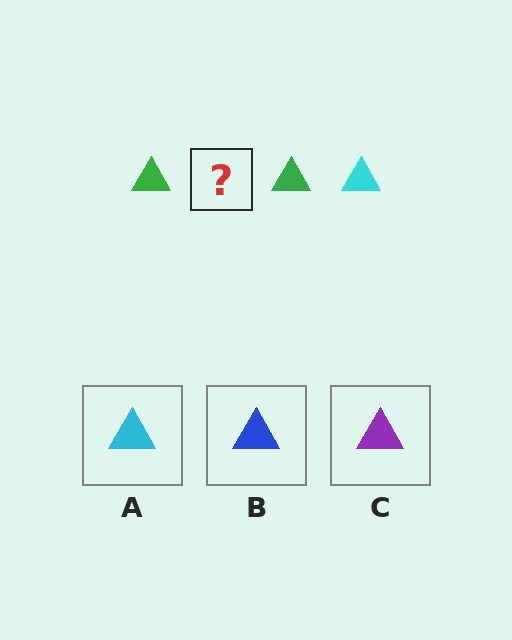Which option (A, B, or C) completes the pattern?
A.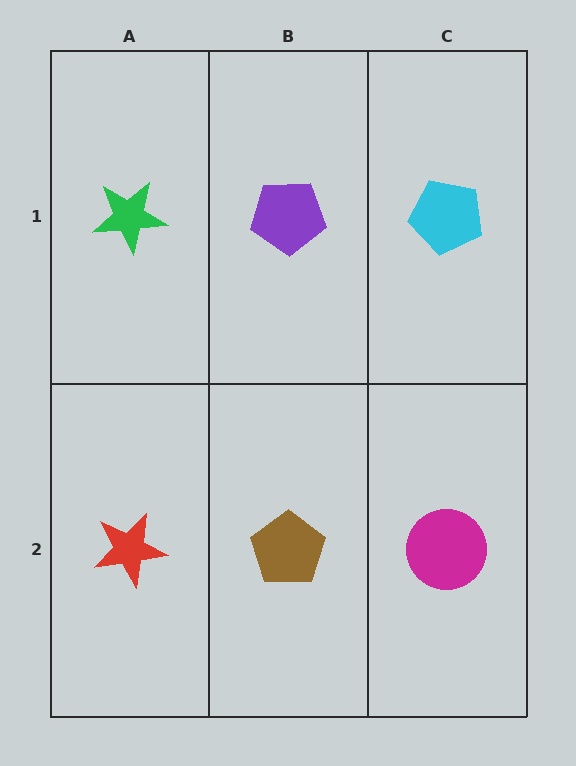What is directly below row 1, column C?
A magenta circle.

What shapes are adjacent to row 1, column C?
A magenta circle (row 2, column C), a purple pentagon (row 1, column B).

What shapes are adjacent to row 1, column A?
A red star (row 2, column A), a purple pentagon (row 1, column B).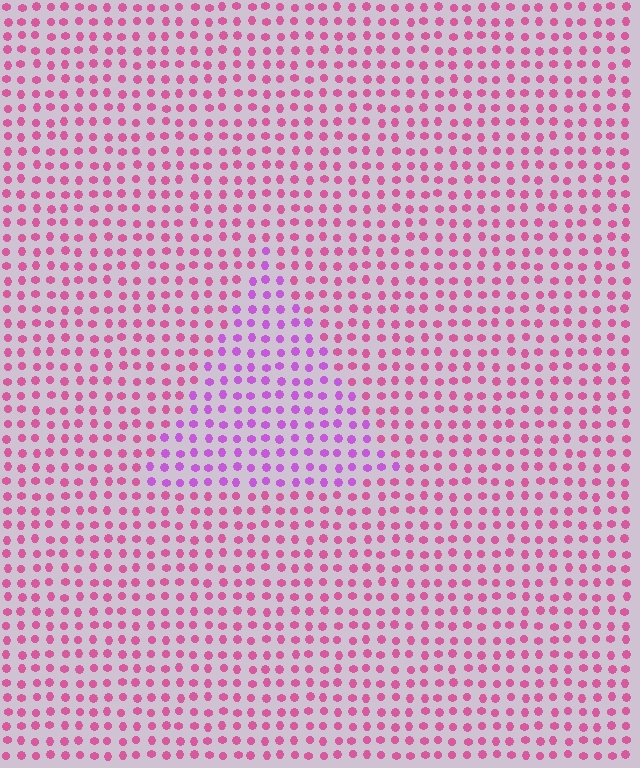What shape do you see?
I see a triangle.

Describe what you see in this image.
The image is filled with small pink elements in a uniform arrangement. A triangle-shaped region is visible where the elements are tinted to a slightly different hue, forming a subtle color boundary.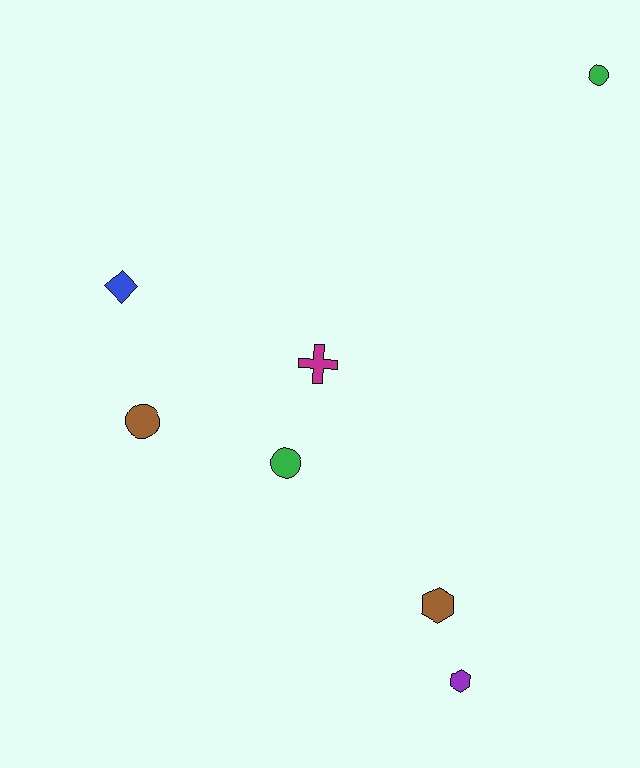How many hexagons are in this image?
There are 2 hexagons.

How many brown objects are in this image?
There are 2 brown objects.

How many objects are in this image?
There are 7 objects.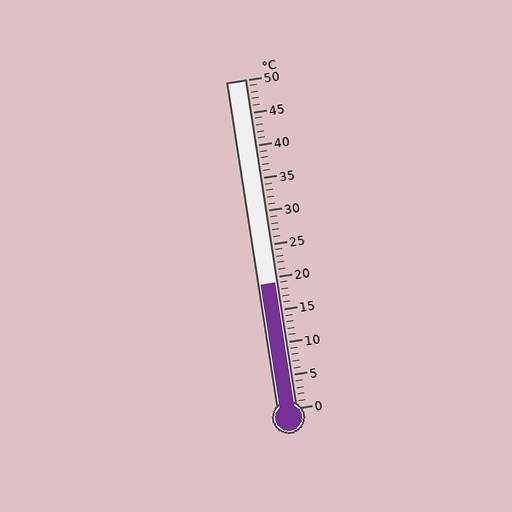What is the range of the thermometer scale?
The thermometer scale ranges from 0°C to 50°C.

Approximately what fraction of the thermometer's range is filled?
The thermometer is filled to approximately 40% of its range.